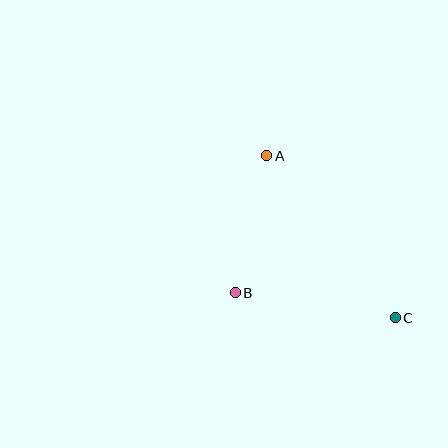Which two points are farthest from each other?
Points A and C are farthest from each other.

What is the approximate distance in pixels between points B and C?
The distance between B and C is approximately 162 pixels.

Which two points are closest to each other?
Points A and B are closest to each other.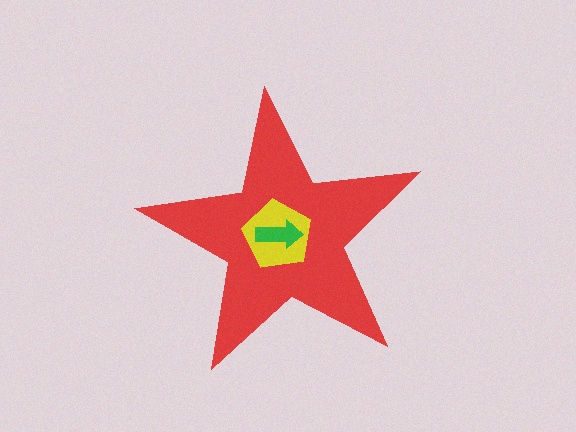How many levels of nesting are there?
3.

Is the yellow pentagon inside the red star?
Yes.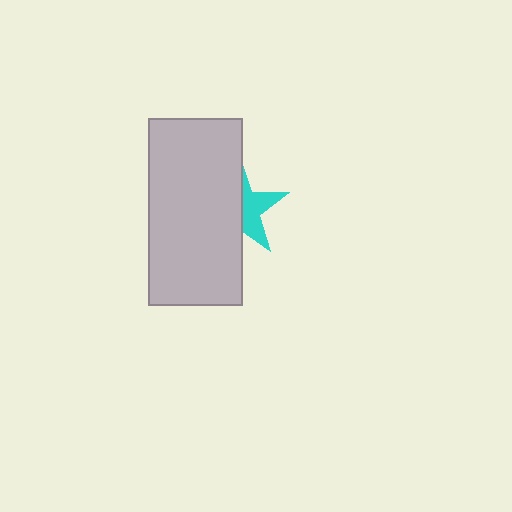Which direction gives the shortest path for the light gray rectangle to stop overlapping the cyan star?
Moving left gives the shortest separation.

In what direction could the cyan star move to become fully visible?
The cyan star could move right. That would shift it out from behind the light gray rectangle entirely.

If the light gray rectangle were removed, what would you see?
You would see the complete cyan star.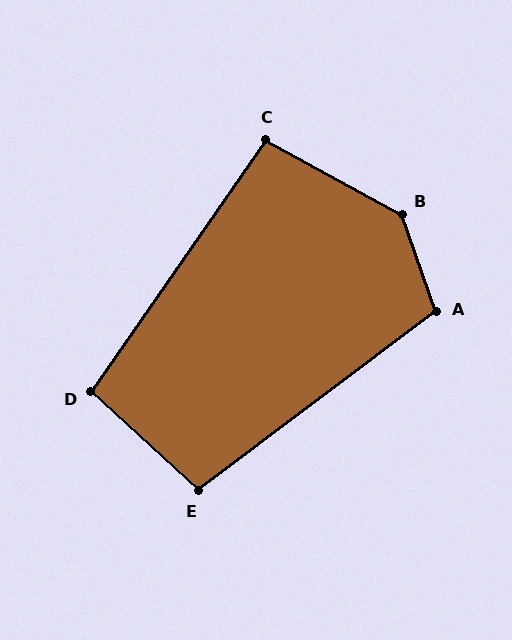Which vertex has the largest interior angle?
B, at approximately 138 degrees.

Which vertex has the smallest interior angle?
C, at approximately 96 degrees.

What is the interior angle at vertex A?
Approximately 108 degrees (obtuse).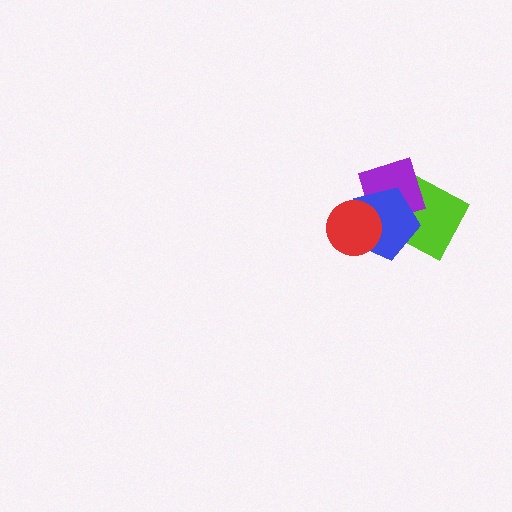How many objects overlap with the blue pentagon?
3 objects overlap with the blue pentagon.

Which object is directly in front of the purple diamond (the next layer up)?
The blue pentagon is directly in front of the purple diamond.